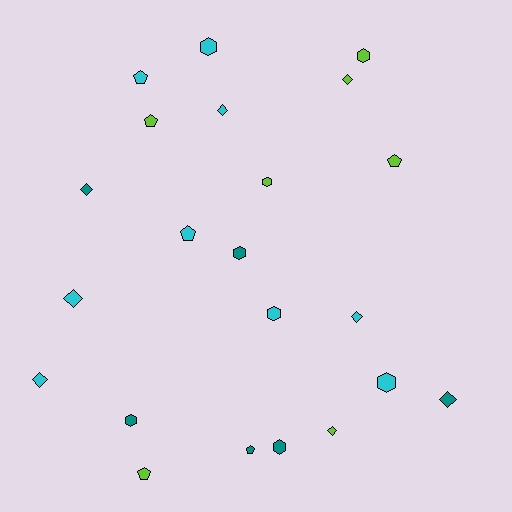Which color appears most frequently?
Cyan, with 9 objects.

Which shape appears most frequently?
Hexagon, with 8 objects.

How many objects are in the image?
There are 22 objects.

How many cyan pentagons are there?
There are 2 cyan pentagons.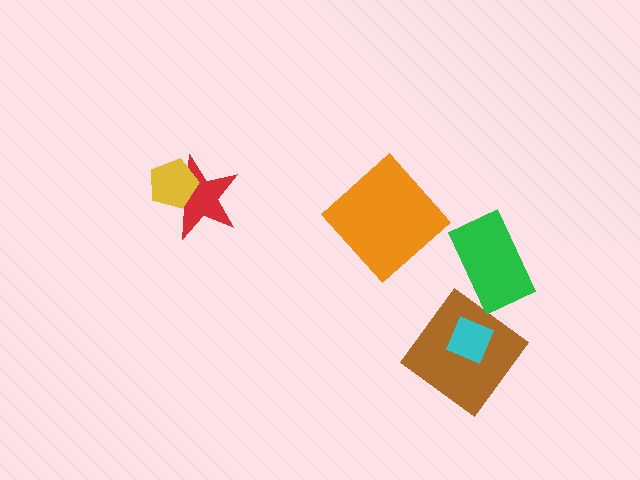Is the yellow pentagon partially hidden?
No, no other shape covers it.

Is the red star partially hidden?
Yes, it is partially covered by another shape.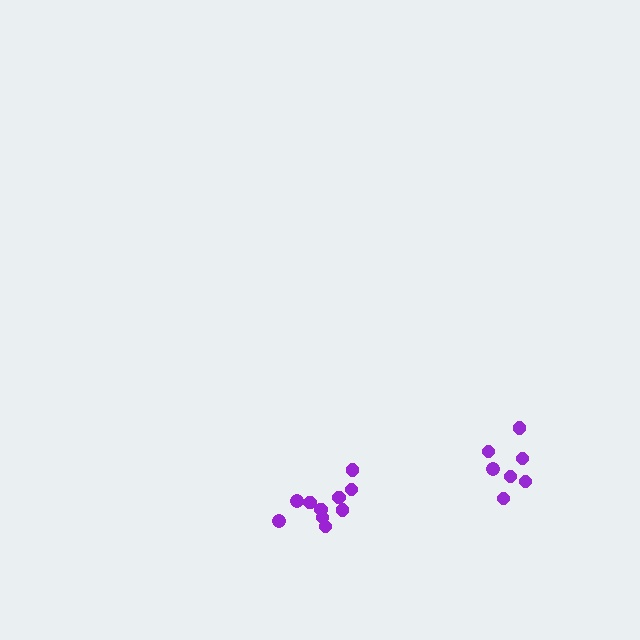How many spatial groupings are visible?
There are 2 spatial groupings.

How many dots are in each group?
Group 1: 10 dots, Group 2: 7 dots (17 total).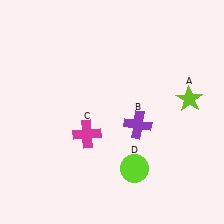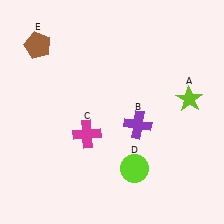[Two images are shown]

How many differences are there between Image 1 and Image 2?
There is 1 difference between the two images.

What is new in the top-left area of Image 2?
A brown pentagon (E) was added in the top-left area of Image 2.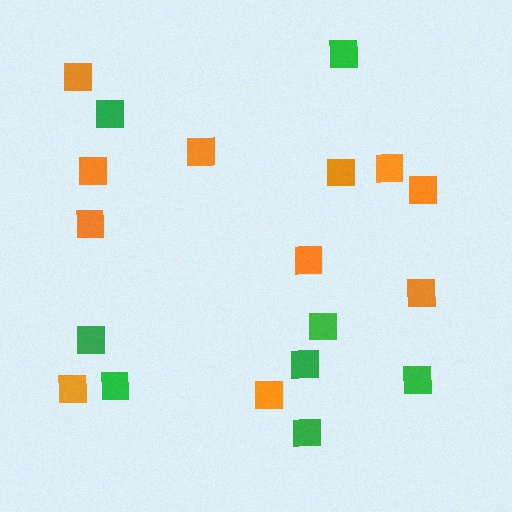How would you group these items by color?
There are 2 groups: one group of green squares (8) and one group of orange squares (11).